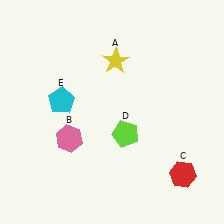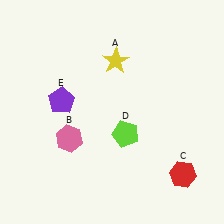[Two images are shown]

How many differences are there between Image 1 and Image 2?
There is 1 difference between the two images.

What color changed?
The pentagon (E) changed from cyan in Image 1 to purple in Image 2.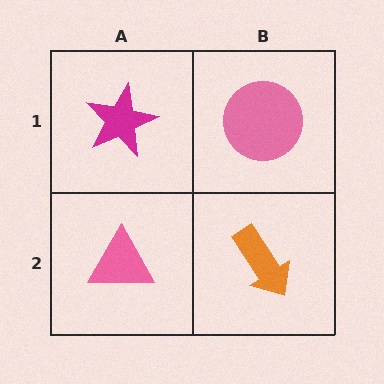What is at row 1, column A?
A magenta star.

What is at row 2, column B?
An orange arrow.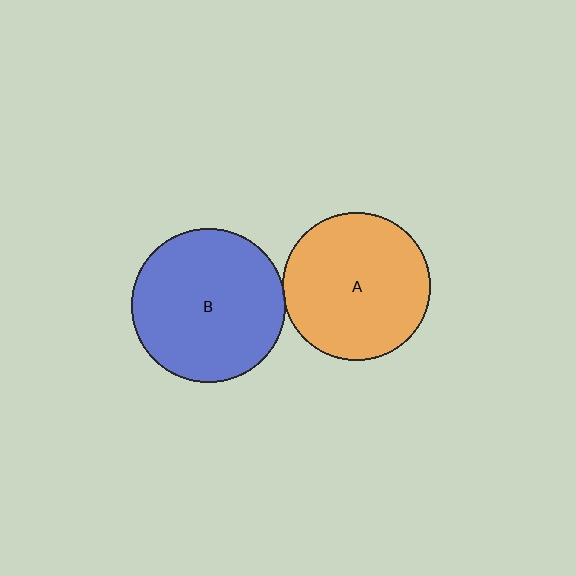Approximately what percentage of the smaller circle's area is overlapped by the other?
Approximately 5%.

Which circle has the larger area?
Circle B (blue).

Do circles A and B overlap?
Yes.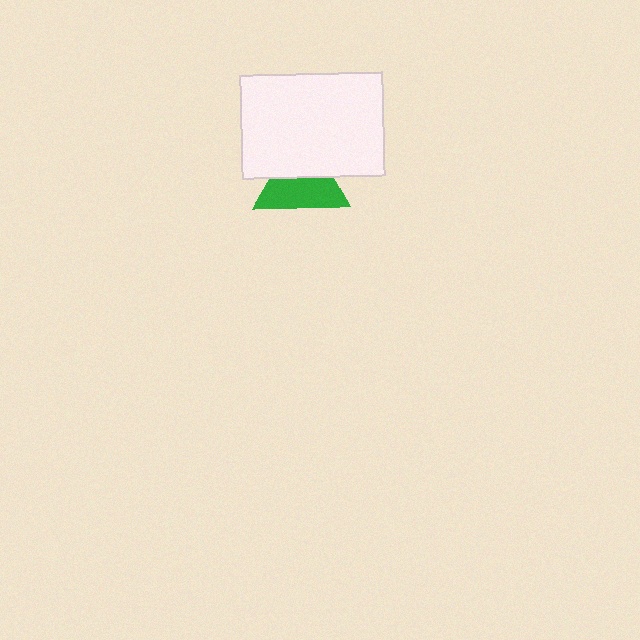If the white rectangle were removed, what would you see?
You would see the complete green triangle.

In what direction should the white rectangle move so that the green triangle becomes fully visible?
The white rectangle should move up. That is the shortest direction to clear the overlap and leave the green triangle fully visible.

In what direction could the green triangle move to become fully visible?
The green triangle could move down. That would shift it out from behind the white rectangle entirely.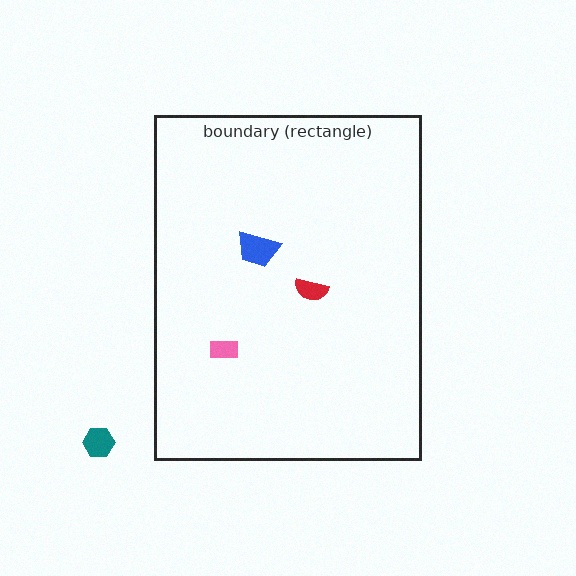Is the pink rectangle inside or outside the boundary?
Inside.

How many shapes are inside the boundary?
3 inside, 1 outside.